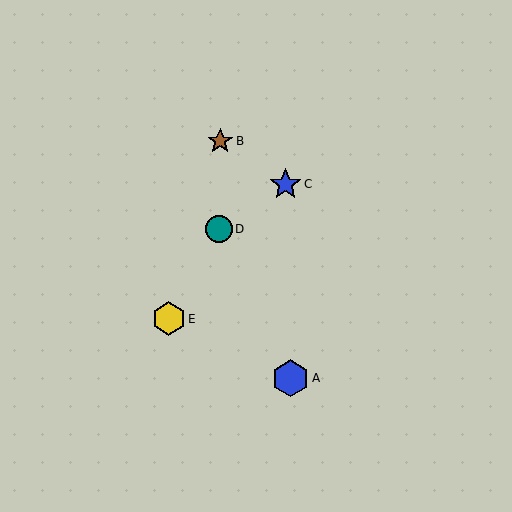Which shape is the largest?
The blue hexagon (labeled A) is the largest.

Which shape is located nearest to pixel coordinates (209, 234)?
The teal circle (labeled D) at (219, 229) is nearest to that location.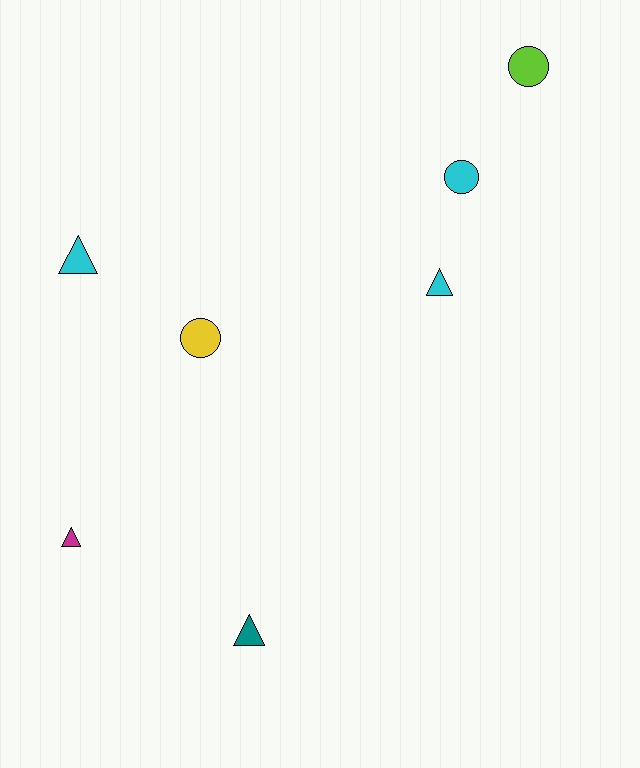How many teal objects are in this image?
There is 1 teal object.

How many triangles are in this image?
There are 4 triangles.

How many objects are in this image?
There are 7 objects.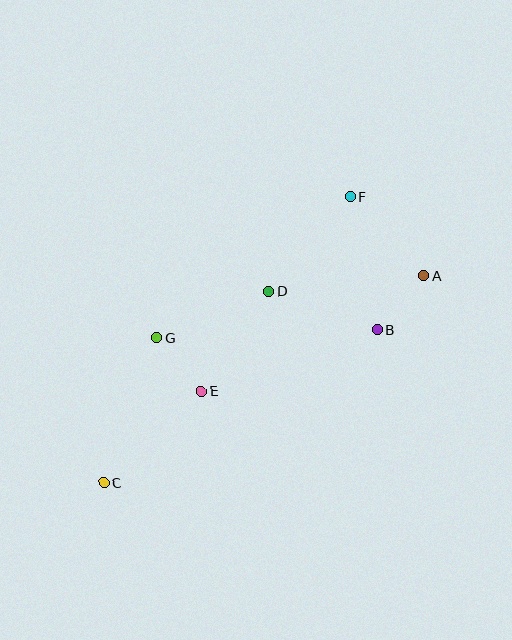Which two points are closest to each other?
Points E and G are closest to each other.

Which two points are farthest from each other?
Points A and C are farthest from each other.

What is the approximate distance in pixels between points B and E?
The distance between B and E is approximately 186 pixels.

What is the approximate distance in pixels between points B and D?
The distance between B and D is approximately 115 pixels.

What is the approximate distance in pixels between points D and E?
The distance between D and E is approximately 121 pixels.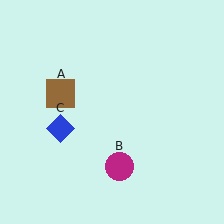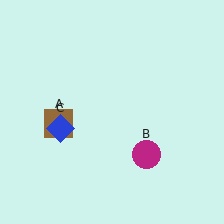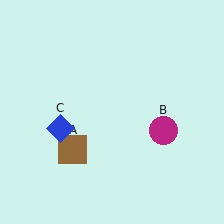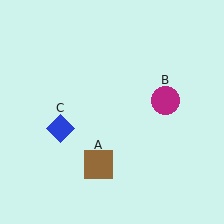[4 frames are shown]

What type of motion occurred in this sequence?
The brown square (object A), magenta circle (object B) rotated counterclockwise around the center of the scene.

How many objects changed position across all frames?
2 objects changed position: brown square (object A), magenta circle (object B).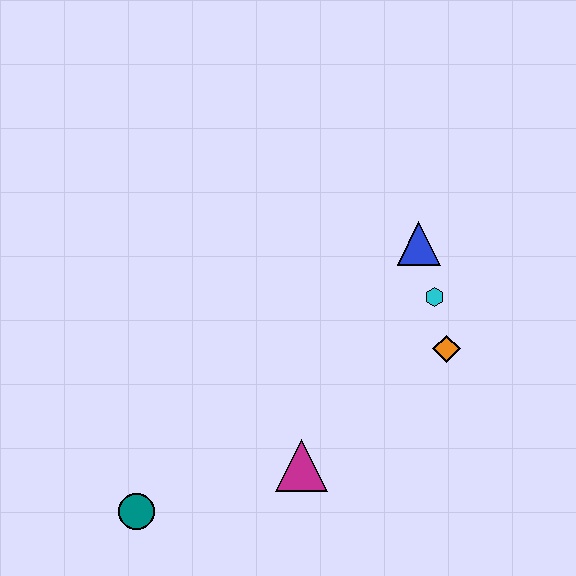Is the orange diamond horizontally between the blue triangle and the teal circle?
No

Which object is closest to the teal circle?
The magenta triangle is closest to the teal circle.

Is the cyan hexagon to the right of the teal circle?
Yes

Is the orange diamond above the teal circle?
Yes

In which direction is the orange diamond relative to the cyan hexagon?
The orange diamond is below the cyan hexagon.